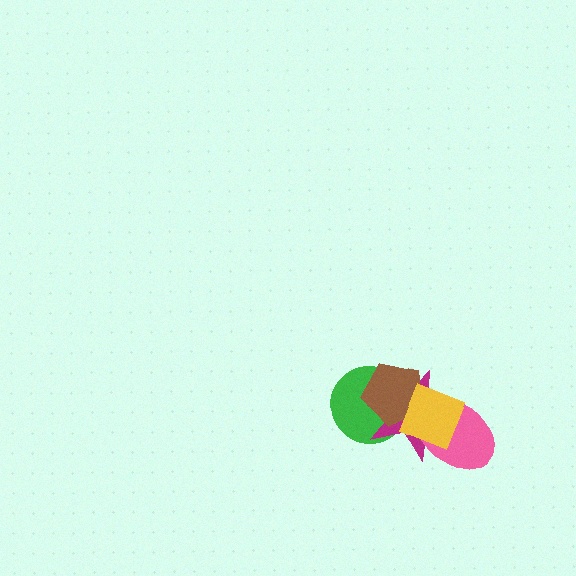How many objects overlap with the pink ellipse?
2 objects overlap with the pink ellipse.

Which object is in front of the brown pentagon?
The yellow square is in front of the brown pentagon.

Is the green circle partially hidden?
Yes, it is partially covered by another shape.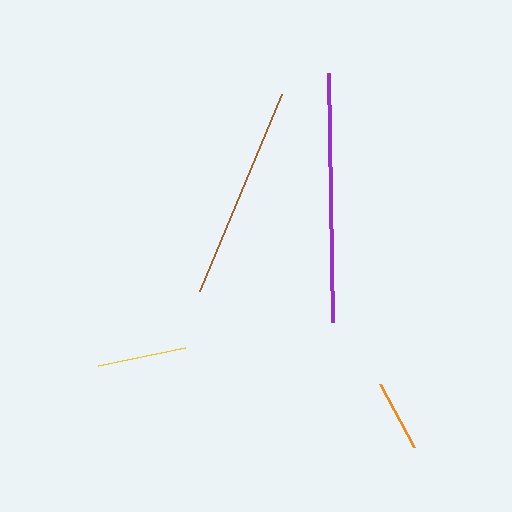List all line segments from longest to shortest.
From longest to shortest: purple, brown, yellow, orange.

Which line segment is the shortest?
The orange line is the shortest at approximately 72 pixels.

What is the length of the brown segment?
The brown segment is approximately 213 pixels long.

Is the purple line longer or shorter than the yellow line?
The purple line is longer than the yellow line.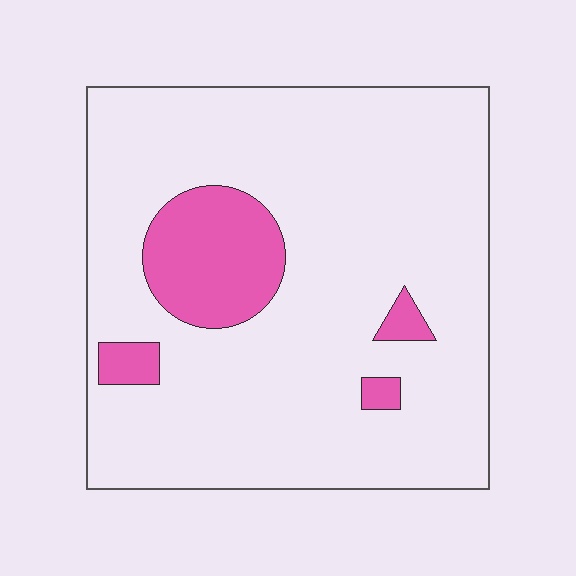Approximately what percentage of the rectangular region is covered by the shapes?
Approximately 15%.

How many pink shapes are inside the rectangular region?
4.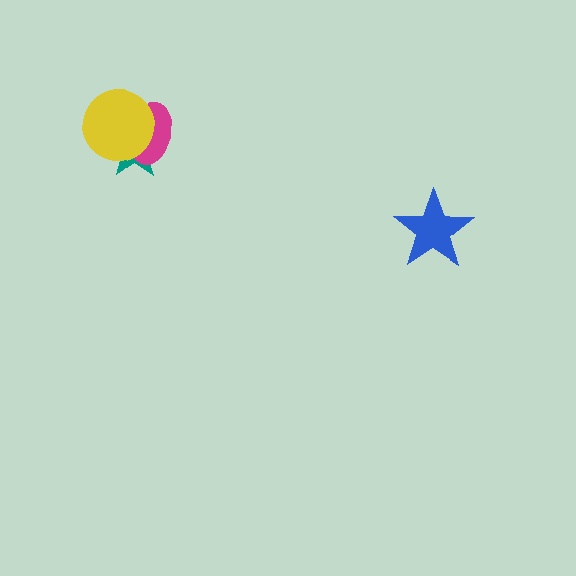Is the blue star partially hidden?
No, no other shape covers it.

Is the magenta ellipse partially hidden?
Yes, it is partially covered by another shape.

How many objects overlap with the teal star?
2 objects overlap with the teal star.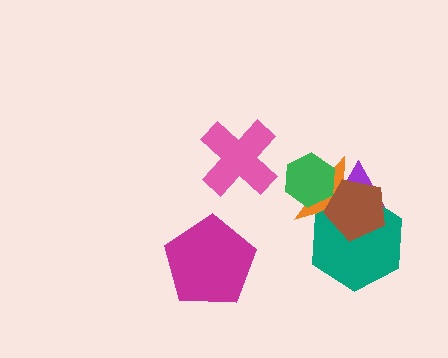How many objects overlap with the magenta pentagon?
0 objects overlap with the magenta pentagon.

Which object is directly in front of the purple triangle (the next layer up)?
The teal hexagon is directly in front of the purple triangle.